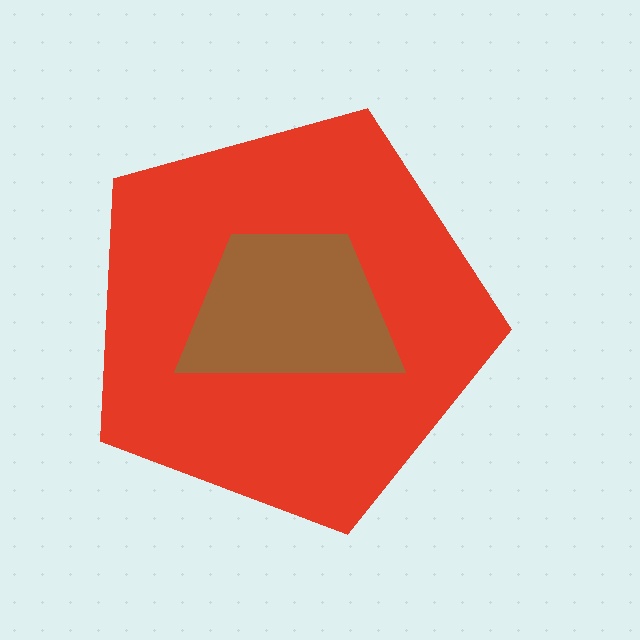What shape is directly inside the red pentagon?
The brown trapezoid.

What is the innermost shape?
The brown trapezoid.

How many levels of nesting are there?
2.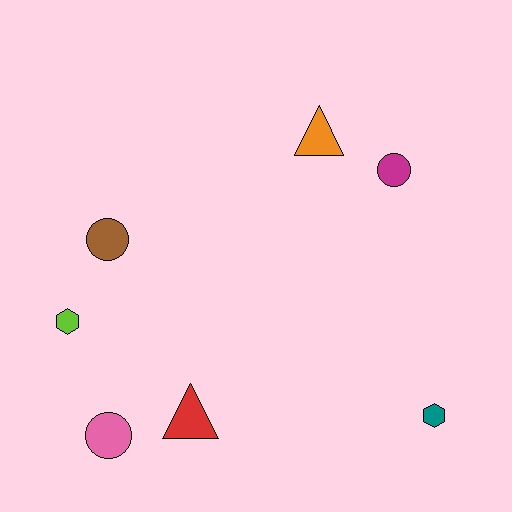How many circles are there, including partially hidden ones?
There are 3 circles.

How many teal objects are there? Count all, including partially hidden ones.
There is 1 teal object.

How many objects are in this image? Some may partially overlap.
There are 7 objects.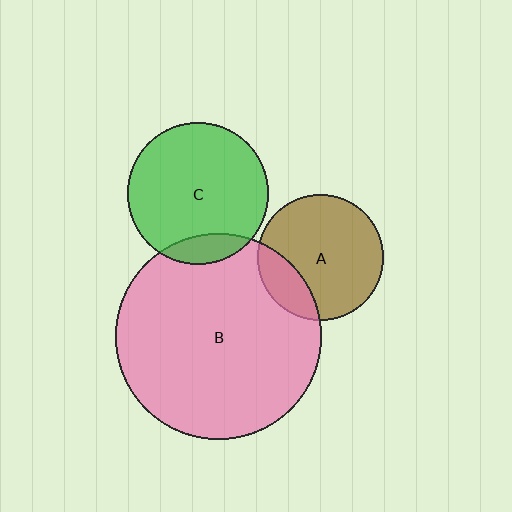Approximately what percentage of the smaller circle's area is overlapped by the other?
Approximately 20%.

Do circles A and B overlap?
Yes.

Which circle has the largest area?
Circle B (pink).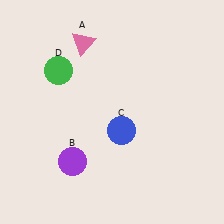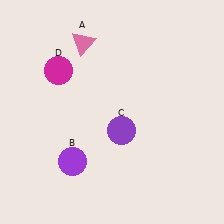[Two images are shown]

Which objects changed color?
C changed from blue to purple. D changed from green to magenta.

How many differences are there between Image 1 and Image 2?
There are 2 differences between the two images.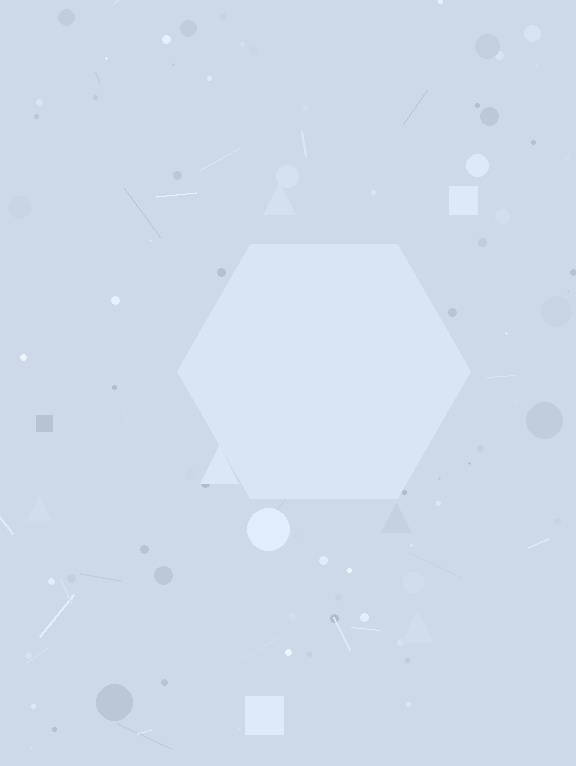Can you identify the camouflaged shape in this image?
The camouflaged shape is a hexagon.